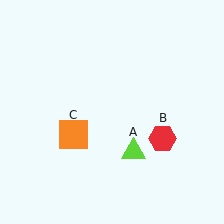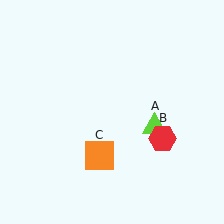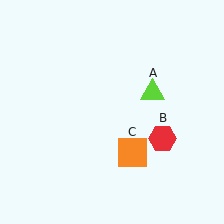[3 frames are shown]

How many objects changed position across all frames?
2 objects changed position: lime triangle (object A), orange square (object C).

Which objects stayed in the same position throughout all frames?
Red hexagon (object B) remained stationary.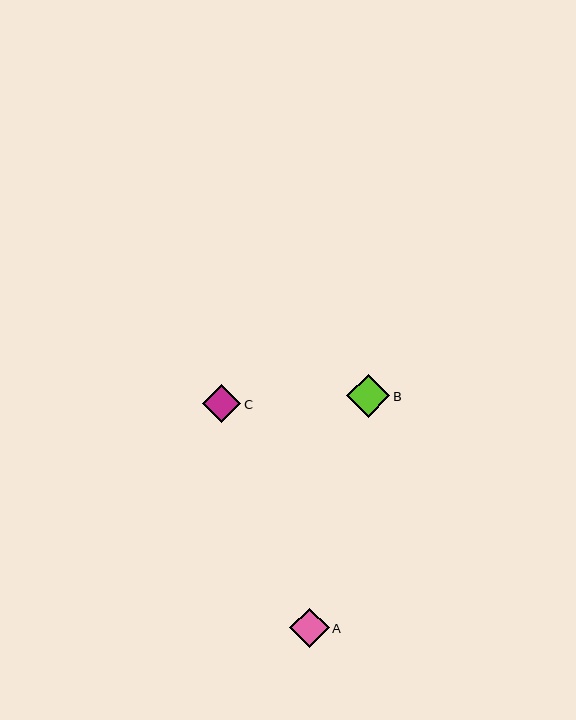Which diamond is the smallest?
Diamond C is the smallest with a size of approximately 38 pixels.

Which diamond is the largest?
Diamond B is the largest with a size of approximately 44 pixels.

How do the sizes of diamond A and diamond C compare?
Diamond A and diamond C are approximately the same size.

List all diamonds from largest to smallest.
From largest to smallest: B, A, C.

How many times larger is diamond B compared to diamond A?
Diamond B is approximately 1.1 times the size of diamond A.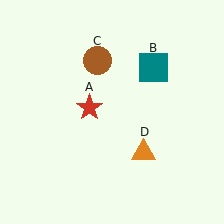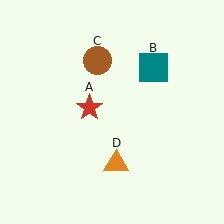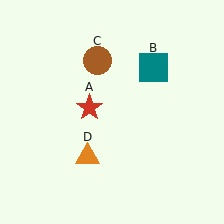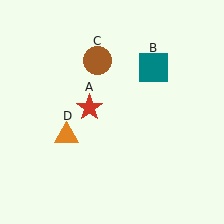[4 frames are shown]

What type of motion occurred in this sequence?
The orange triangle (object D) rotated clockwise around the center of the scene.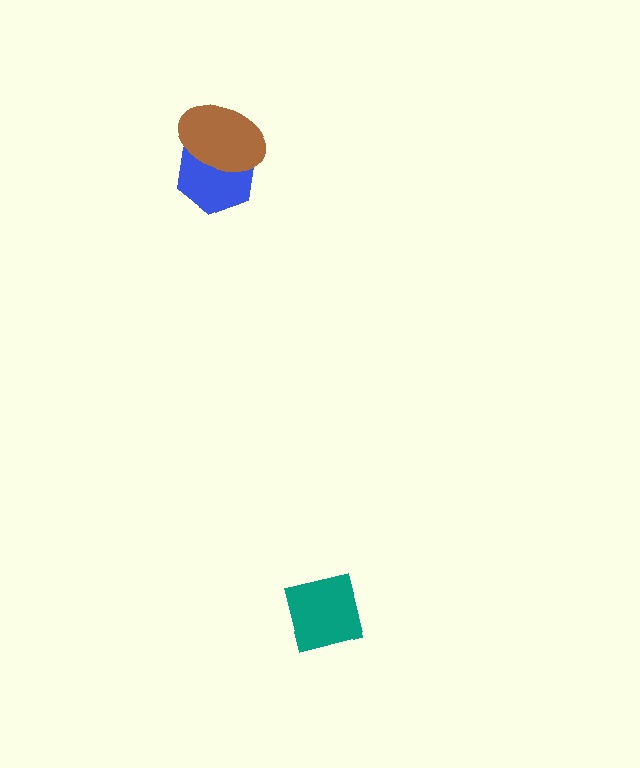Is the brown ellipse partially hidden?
No, no other shape covers it.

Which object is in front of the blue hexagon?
The brown ellipse is in front of the blue hexagon.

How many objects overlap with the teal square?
0 objects overlap with the teal square.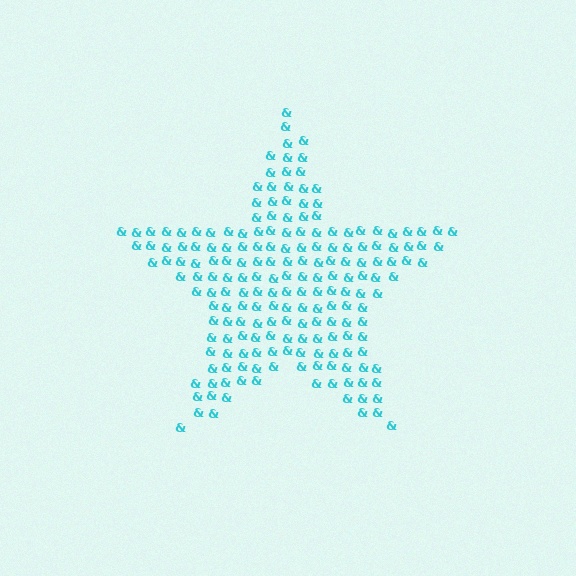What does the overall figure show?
The overall figure shows a star.